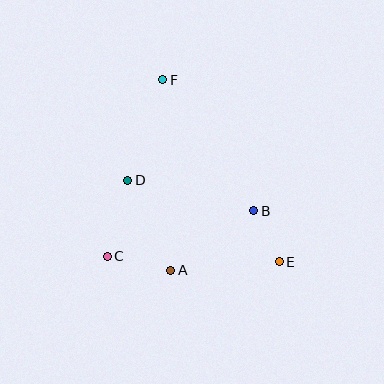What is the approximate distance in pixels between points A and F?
The distance between A and F is approximately 191 pixels.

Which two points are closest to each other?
Points B and E are closest to each other.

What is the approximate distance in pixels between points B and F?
The distance between B and F is approximately 159 pixels.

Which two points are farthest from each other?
Points E and F are farthest from each other.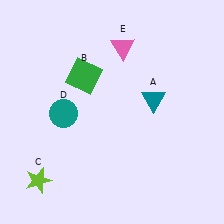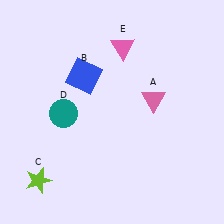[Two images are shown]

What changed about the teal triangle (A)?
In Image 1, A is teal. In Image 2, it changed to pink.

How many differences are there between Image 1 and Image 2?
There are 2 differences between the two images.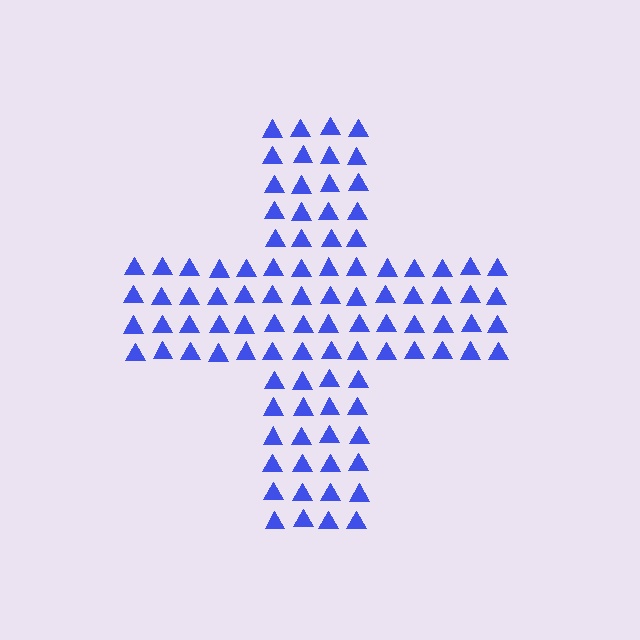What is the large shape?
The large shape is a cross.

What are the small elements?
The small elements are triangles.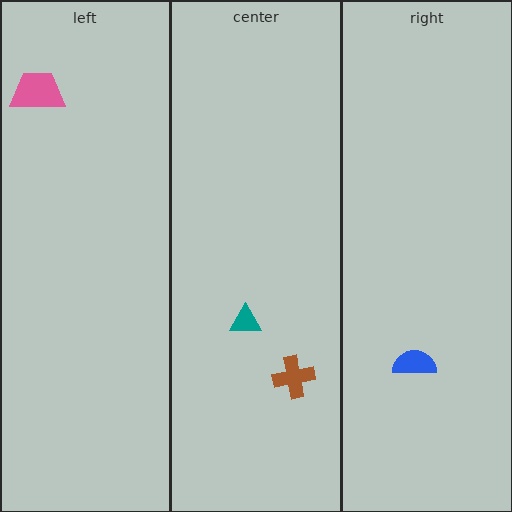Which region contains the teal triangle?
The center region.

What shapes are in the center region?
The brown cross, the teal triangle.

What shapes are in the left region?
The pink trapezoid.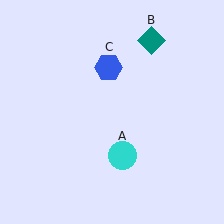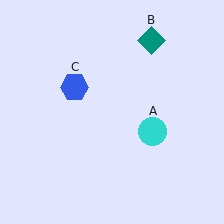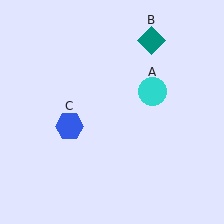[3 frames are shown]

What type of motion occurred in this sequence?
The cyan circle (object A), blue hexagon (object C) rotated counterclockwise around the center of the scene.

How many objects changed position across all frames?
2 objects changed position: cyan circle (object A), blue hexagon (object C).